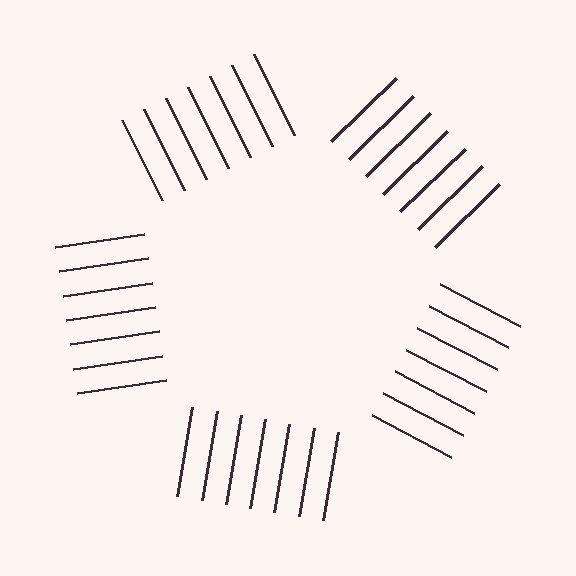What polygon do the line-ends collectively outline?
An illusory pentagon — the line segments terminate on its edges but no continuous stroke is drawn.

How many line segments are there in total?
35 — 7 along each of the 5 edges.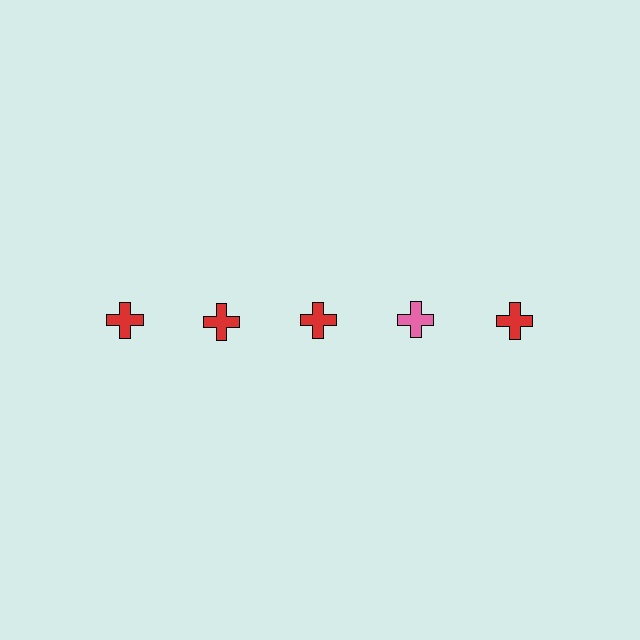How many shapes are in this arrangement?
There are 5 shapes arranged in a grid pattern.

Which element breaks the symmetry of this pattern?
The pink cross in the top row, second from right column breaks the symmetry. All other shapes are red crosses.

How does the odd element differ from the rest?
It has a different color: pink instead of red.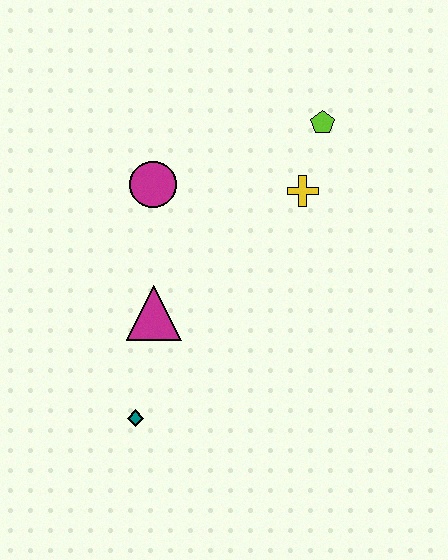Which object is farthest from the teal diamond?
The lime pentagon is farthest from the teal diamond.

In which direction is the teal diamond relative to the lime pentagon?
The teal diamond is below the lime pentagon.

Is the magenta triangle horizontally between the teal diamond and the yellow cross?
Yes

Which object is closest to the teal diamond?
The magenta triangle is closest to the teal diamond.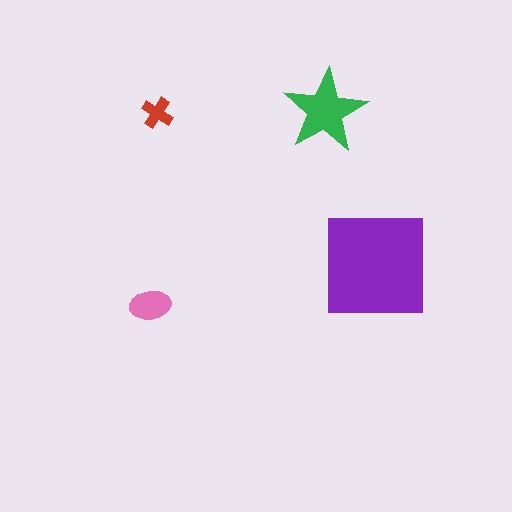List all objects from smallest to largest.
The red cross, the pink ellipse, the green star, the purple square.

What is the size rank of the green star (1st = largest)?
2nd.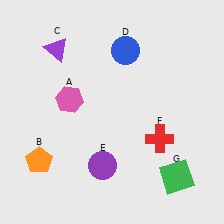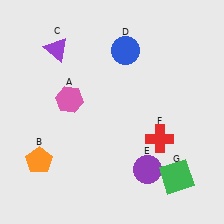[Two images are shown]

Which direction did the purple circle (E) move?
The purple circle (E) moved right.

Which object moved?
The purple circle (E) moved right.